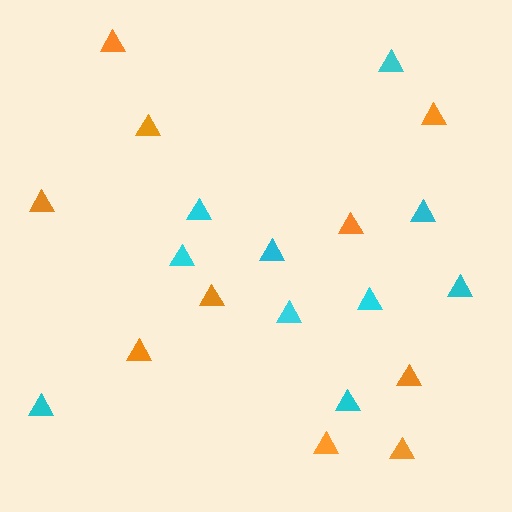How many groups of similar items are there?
There are 2 groups: one group of cyan triangles (10) and one group of orange triangles (10).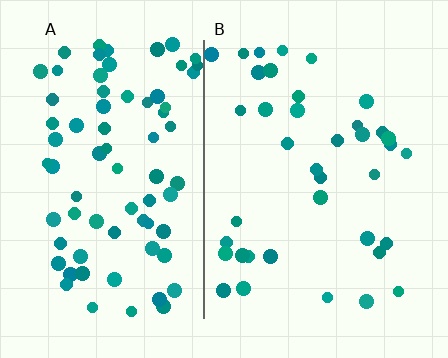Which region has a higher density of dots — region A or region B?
A (the left).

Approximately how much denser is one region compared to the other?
Approximately 2.0× — region A over region B.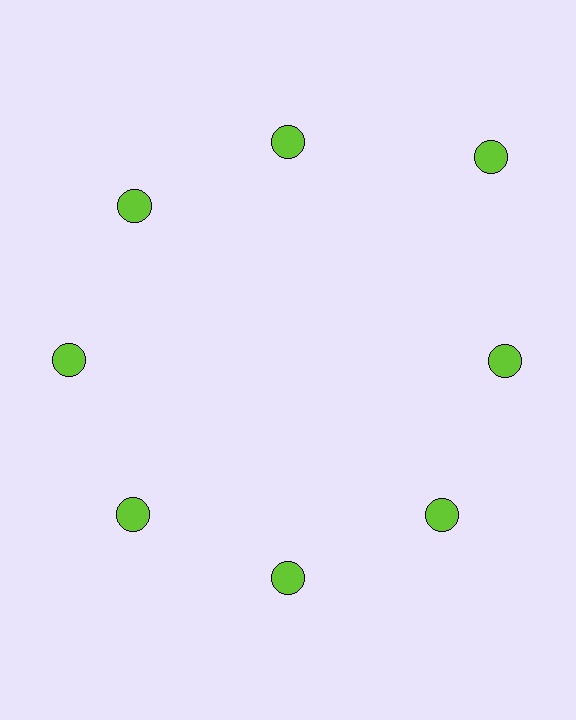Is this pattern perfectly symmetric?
No. The 8 lime circles are arranged in a ring, but one element near the 2 o'clock position is pushed outward from the center, breaking the 8-fold rotational symmetry.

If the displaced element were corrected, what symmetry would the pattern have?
It would have 8-fold rotational symmetry — the pattern would map onto itself every 45 degrees.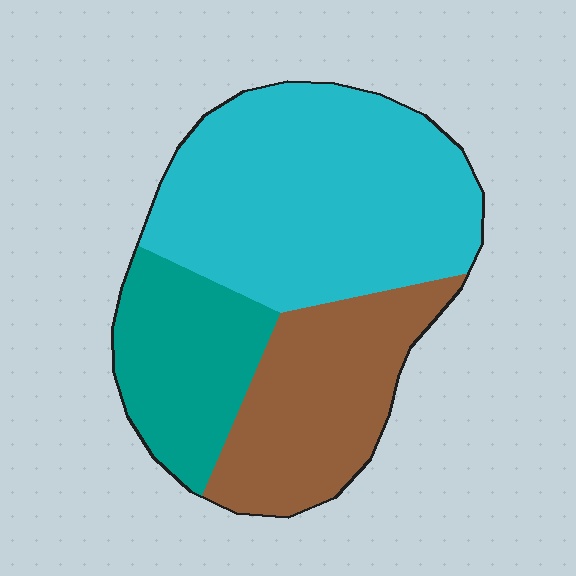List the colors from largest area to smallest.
From largest to smallest: cyan, brown, teal.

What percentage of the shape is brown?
Brown covers about 30% of the shape.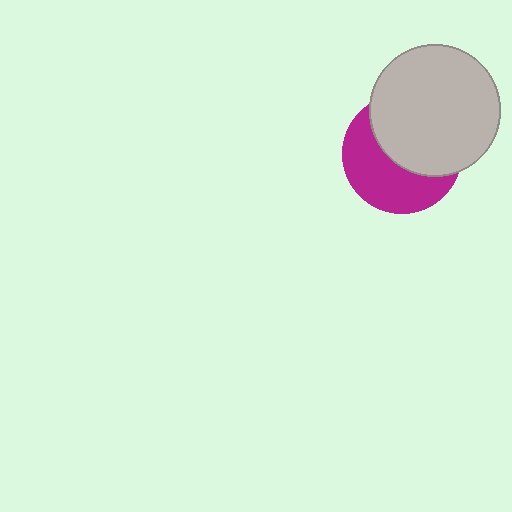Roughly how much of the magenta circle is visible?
About half of it is visible (roughly 48%).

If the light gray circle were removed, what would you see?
You would see the complete magenta circle.